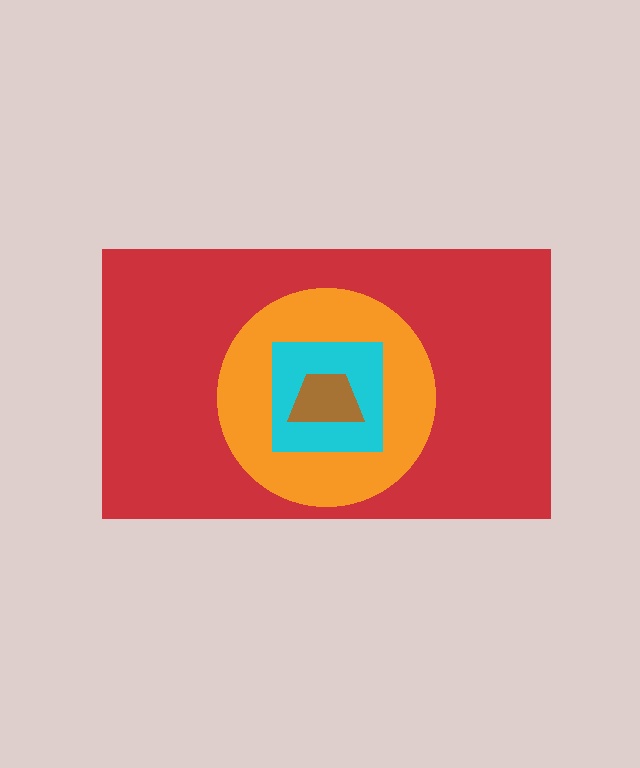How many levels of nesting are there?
4.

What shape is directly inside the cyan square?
The brown trapezoid.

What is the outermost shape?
The red rectangle.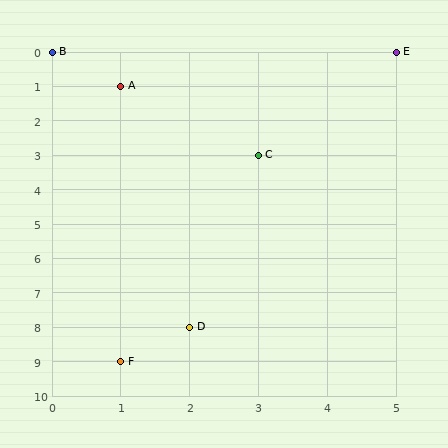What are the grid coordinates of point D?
Point D is at grid coordinates (2, 8).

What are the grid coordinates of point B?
Point B is at grid coordinates (0, 0).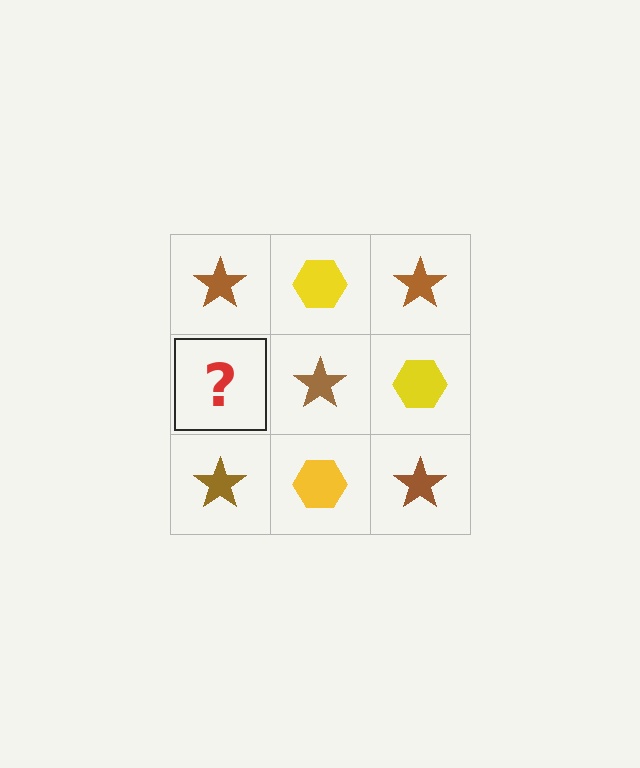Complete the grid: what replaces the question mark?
The question mark should be replaced with a yellow hexagon.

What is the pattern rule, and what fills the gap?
The rule is that it alternates brown star and yellow hexagon in a checkerboard pattern. The gap should be filled with a yellow hexagon.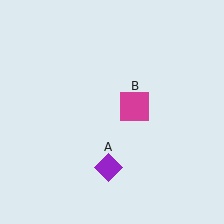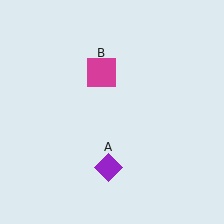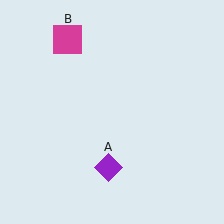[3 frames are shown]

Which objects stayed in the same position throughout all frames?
Purple diamond (object A) remained stationary.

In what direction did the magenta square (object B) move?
The magenta square (object B) moved up and to the left.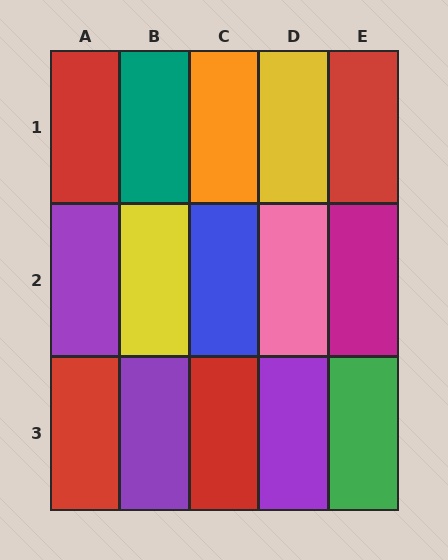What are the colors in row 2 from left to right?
Purple, yellow, blue, pink, magenta.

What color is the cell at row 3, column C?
Red.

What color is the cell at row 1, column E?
Red.